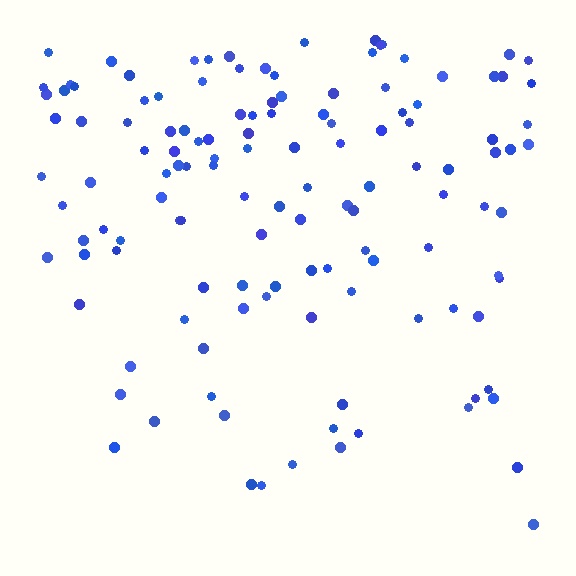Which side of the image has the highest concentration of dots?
The top.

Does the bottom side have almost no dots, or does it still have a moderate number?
Still a moderate number, just noticeably fewer than the top.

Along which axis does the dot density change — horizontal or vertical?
Vertical.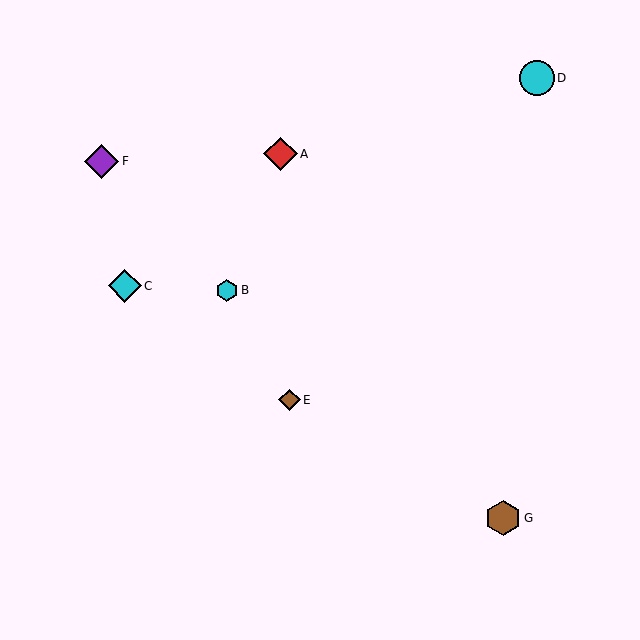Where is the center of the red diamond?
The center of the red diamond is at (281, 154).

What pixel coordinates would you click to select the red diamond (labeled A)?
Click at (281, 154) to select the red diamond A.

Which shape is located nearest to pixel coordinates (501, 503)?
The brown hexagon (labeled G) at (503, 518) is nearest to that location.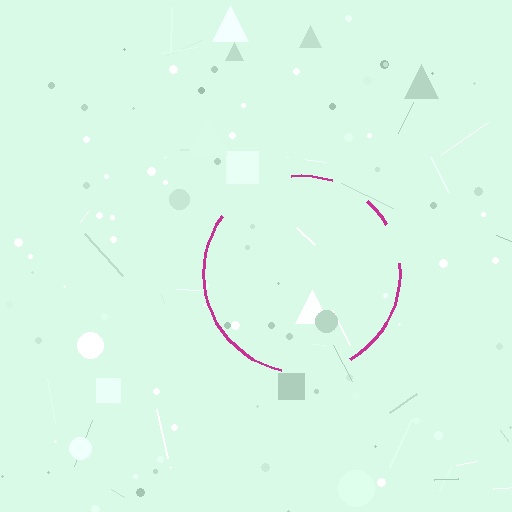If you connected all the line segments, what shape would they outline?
They would outline a circle.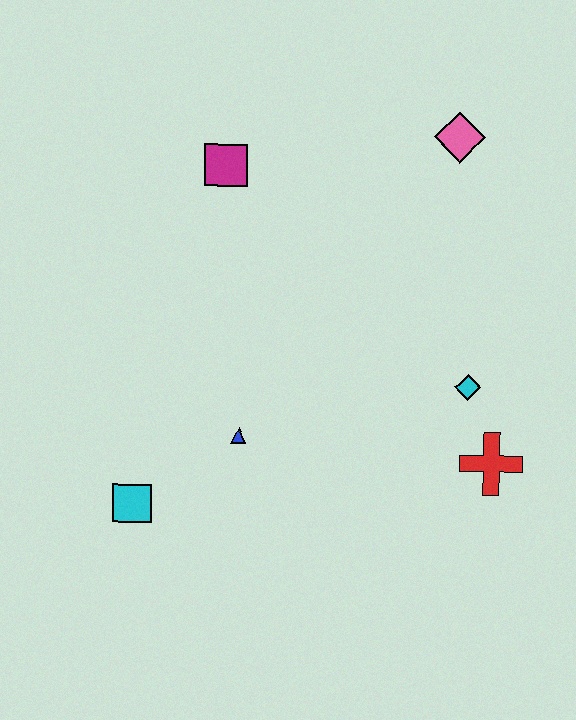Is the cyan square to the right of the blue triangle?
No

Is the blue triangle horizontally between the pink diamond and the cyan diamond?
No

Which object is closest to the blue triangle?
The cyan square is closest to the blue triangle.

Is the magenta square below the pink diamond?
Yes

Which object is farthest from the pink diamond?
The cyan square is farthest from the pink diamond.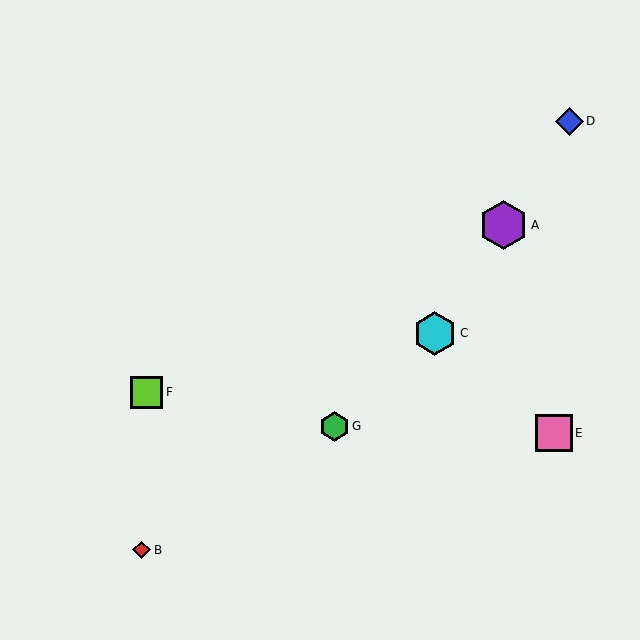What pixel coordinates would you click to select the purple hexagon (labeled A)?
Click at (504, 225) to select the purple hexagon A.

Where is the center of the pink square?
The center of the pink square is at (554, 433).